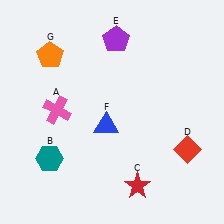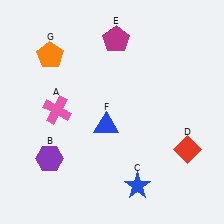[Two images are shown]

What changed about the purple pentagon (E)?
In Image 1, E is purple. In Image 2, it changed to magenta.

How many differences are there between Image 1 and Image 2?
There are 3 differences between the two images.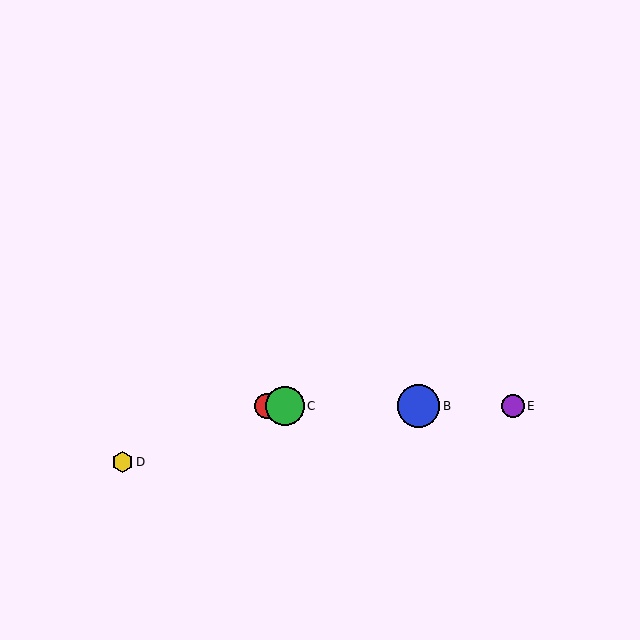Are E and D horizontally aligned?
No, E is at y≈406 and D is at y≈462.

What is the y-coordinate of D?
Object D is at y≈462.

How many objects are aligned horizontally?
4 objects (A, B, C, E) are aligned horizontally.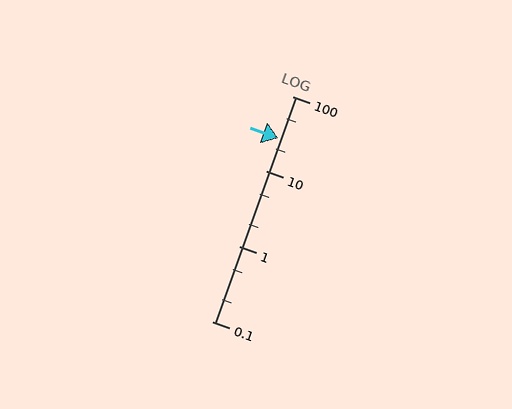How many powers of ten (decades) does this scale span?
The scale spans 3 decades, from 0.1 to 100.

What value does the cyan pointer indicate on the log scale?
The pointer indicates approximately 28.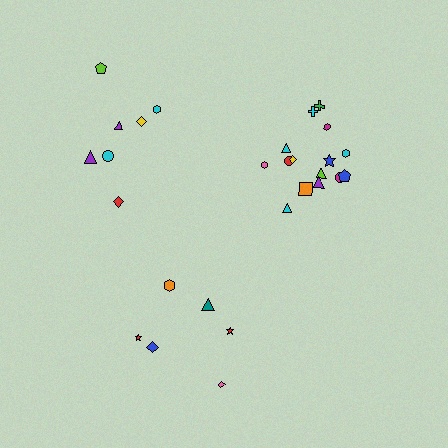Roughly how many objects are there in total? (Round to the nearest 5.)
Roughly 30 objects in total.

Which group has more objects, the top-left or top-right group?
The top-right group.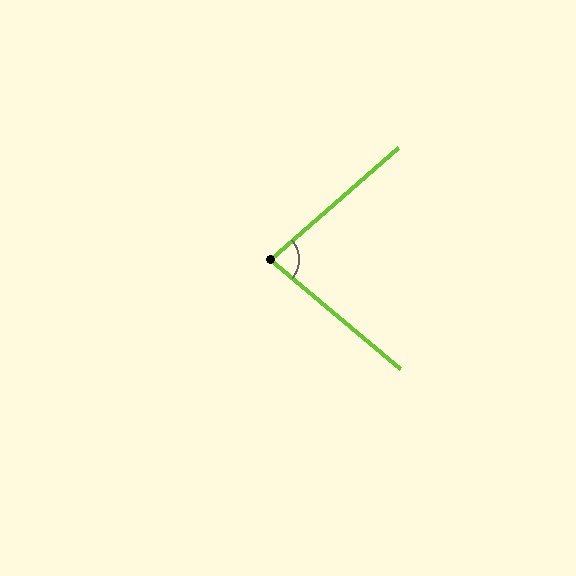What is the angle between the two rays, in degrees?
Approximately 81 degrees.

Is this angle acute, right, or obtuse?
It is acute.